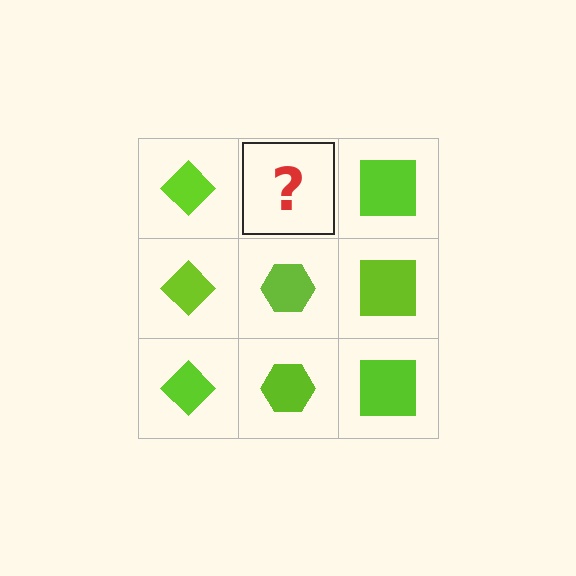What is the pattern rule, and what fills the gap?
The rule is that each column has a consistent shape. The gap should be filled with a lime hexagon.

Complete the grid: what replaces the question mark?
The question mark should be replaced with a lime hexagon.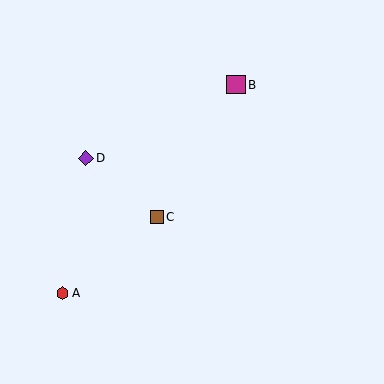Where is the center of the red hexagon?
The center of the red hexagon is at (63, 293).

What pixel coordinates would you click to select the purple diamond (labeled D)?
Click at (86, 158) to select the purple diamond D.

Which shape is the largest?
The magenta square (labeled B) is the largest.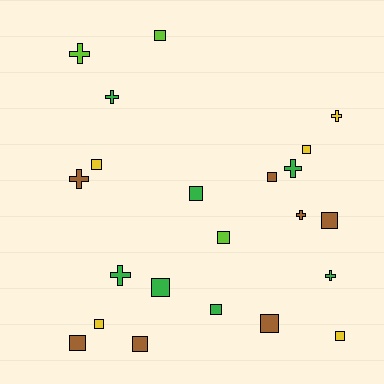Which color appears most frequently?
Brown, with 7 objects.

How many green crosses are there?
There are 4 green crosses.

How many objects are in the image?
There are 22 objects.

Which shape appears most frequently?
Square, with 14 objects.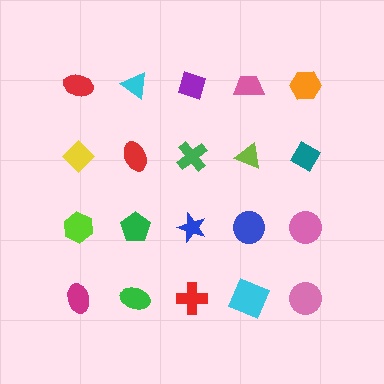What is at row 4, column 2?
A green ellipse.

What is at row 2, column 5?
A teal diamond.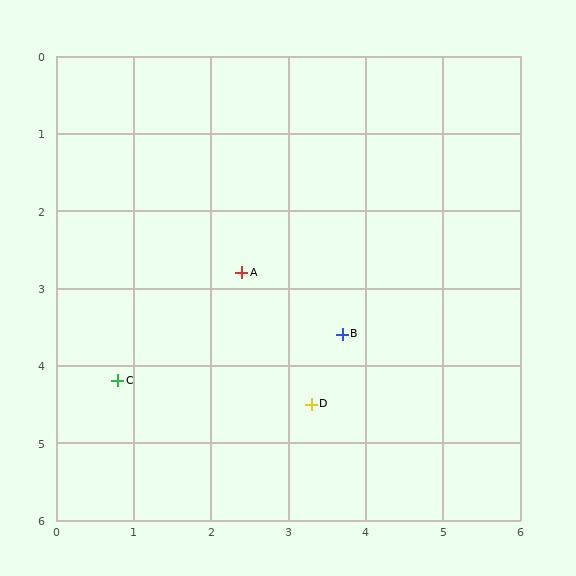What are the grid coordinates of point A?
Point A is at approximately (2.4, 2.8).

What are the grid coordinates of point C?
Point C is at approximately (0.8, 4.2).